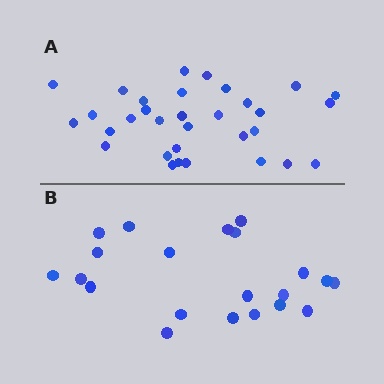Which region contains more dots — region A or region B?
Region A (the top region) has more dots.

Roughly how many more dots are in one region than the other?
Region A has roughly 12 or so more dots than region B.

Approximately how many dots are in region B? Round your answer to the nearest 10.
About 20 dots. (The exact count is 21, which rounds to 20.)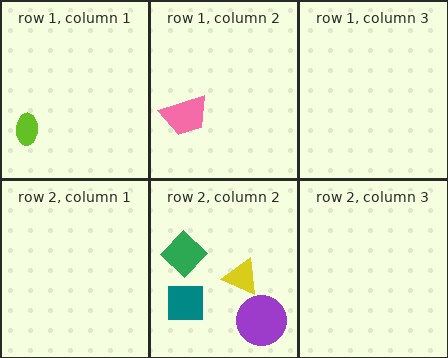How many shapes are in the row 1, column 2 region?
1.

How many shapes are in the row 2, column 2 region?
4.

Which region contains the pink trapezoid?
The row 1, column 2 region.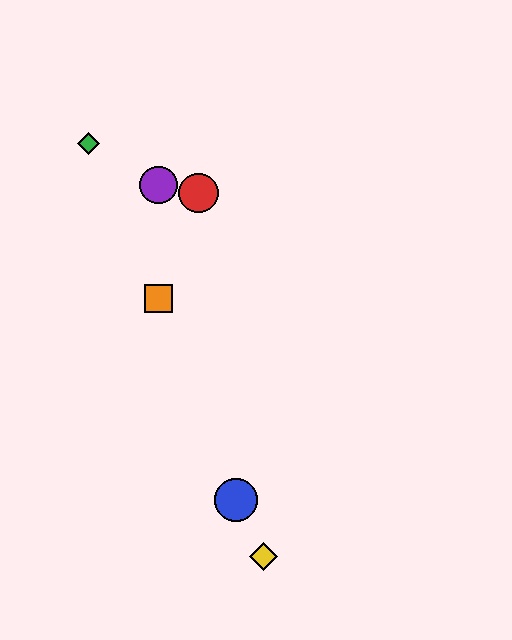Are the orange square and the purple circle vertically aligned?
Yes, both are at x≈159.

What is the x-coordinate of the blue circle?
The blue circle is at x≈236.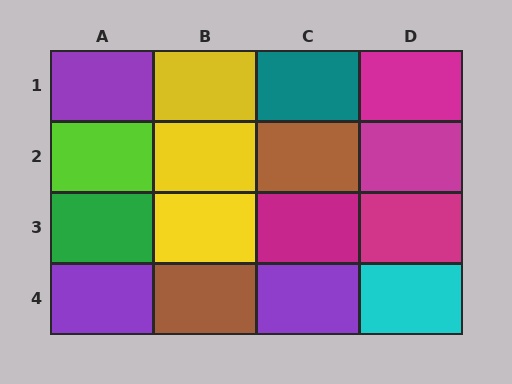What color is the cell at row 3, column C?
Magenta.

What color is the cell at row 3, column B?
Yellow.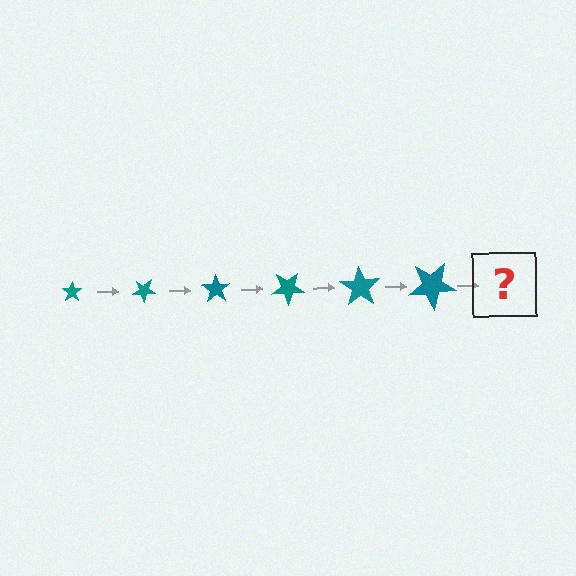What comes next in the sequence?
The next element should be a star, larger than the previous one and rotated 210 degrees from the start.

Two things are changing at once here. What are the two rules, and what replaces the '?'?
The two rules are that the star grows larger each step and it rotates 35 degrees each step. The '?' should be a star, larger than the previous one and rotated 210 degrees from the start.